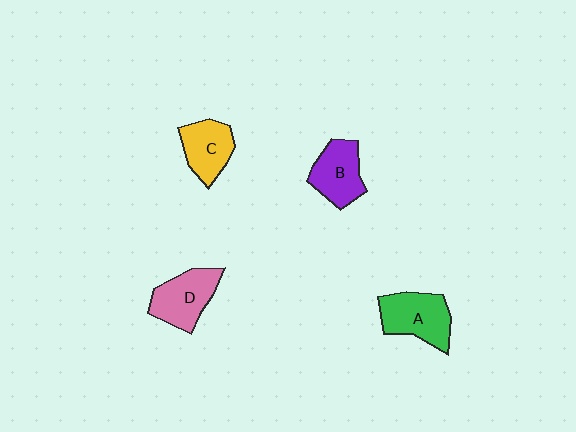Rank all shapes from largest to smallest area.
From largest to smallest: A (green), D (pink), B (purple), C (yellow).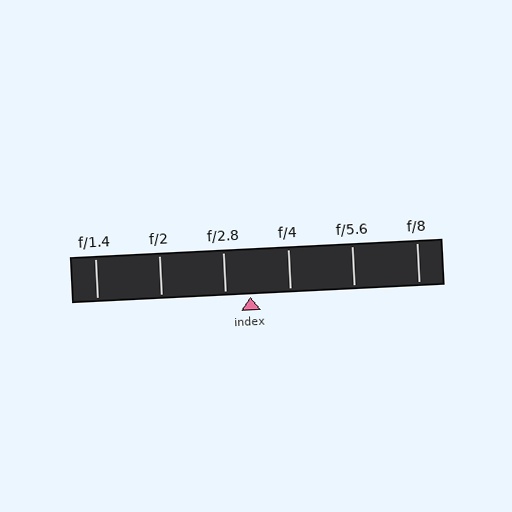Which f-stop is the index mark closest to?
The index mark is closest to f/2.8.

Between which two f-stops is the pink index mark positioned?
The index mark is between f/2.8 and f/4.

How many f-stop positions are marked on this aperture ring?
There are 6 f-stop positions marked.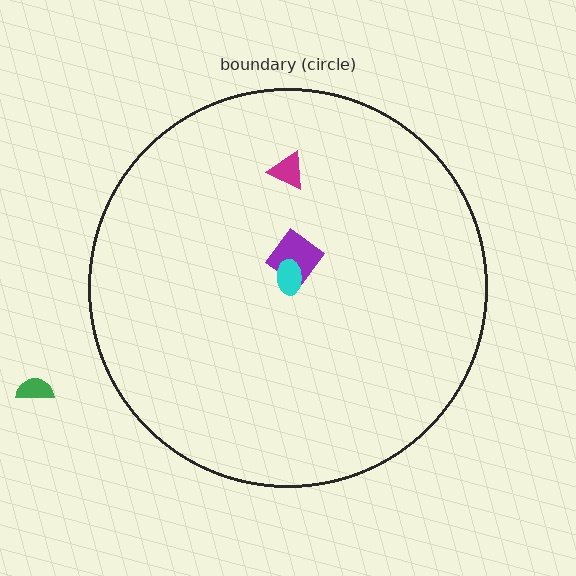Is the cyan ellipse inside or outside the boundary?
Inside.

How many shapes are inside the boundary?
3 inside, 1 outside.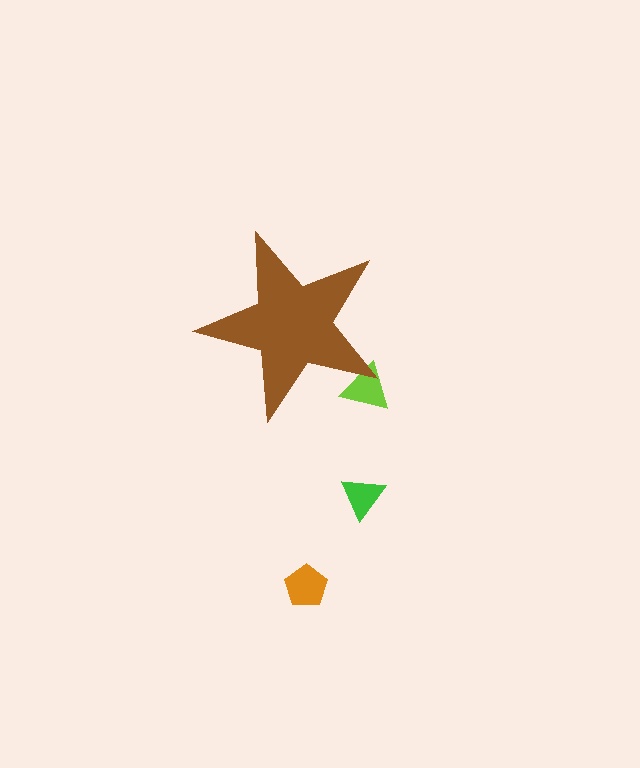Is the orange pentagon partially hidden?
No, the orange pentagon is fully visible.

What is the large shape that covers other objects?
A brown star.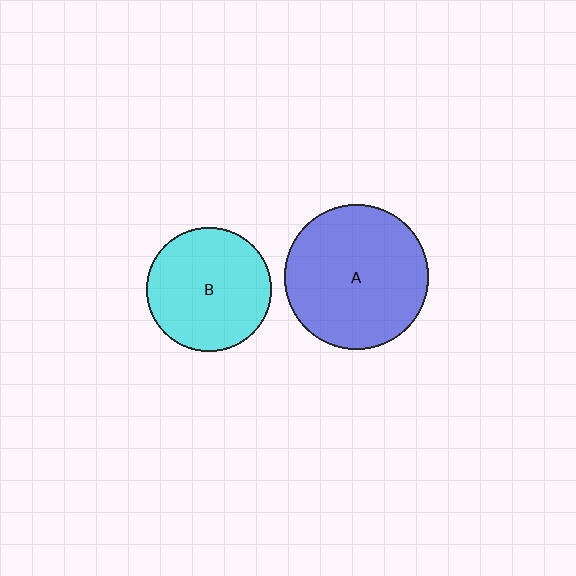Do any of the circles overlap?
No, none of the circles overlap.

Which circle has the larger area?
Circle A (blue).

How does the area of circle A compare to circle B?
Approximately 1.3 times.